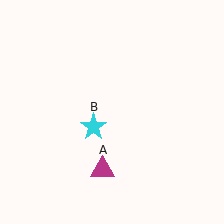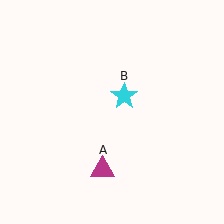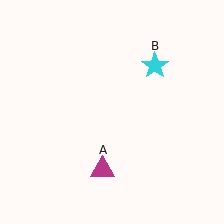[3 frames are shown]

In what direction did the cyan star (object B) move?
The cyan star (object B) moved up and to the right.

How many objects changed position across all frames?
1 object changed position: cyan star (object B).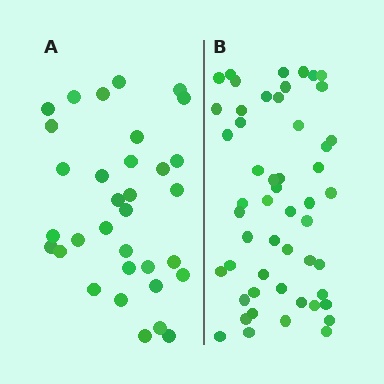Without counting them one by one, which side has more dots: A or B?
Region B (the right region) has more dots.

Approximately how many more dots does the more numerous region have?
Region B has approximately 20 more dots than region A.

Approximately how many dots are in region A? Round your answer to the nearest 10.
About 30 dots. (The exact count is 33, which rounds to 30.)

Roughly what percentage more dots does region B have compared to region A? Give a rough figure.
About 60% more.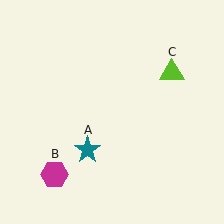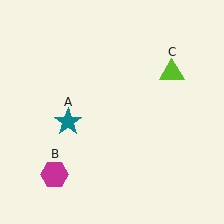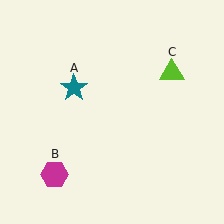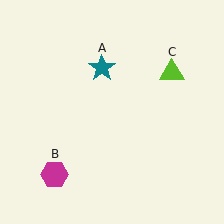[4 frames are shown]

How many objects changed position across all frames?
1 object changed position: teal star (object A).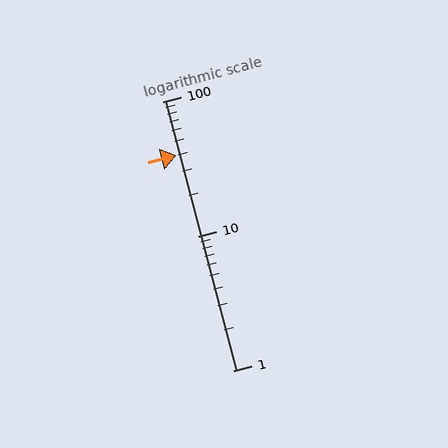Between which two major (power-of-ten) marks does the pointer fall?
The pointer is between 10 and 100.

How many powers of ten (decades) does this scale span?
The scale spans 2 decades, from 1 to 100.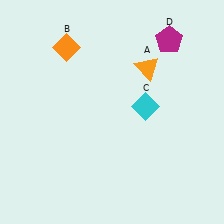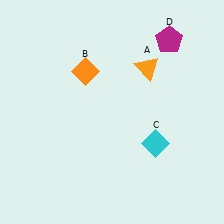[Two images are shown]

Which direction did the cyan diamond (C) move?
The cyan diamond (C) moved down.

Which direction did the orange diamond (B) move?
The orange diamond (B) moved down.